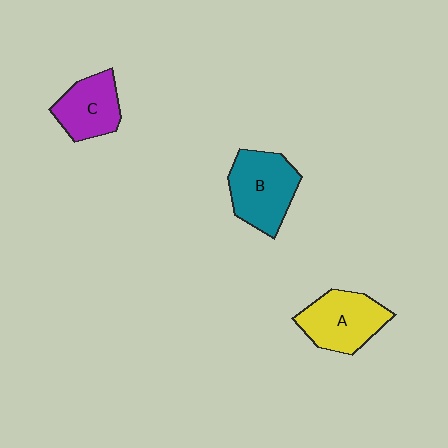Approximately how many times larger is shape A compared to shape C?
Approximately 1.2 times.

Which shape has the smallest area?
Shape C (purple).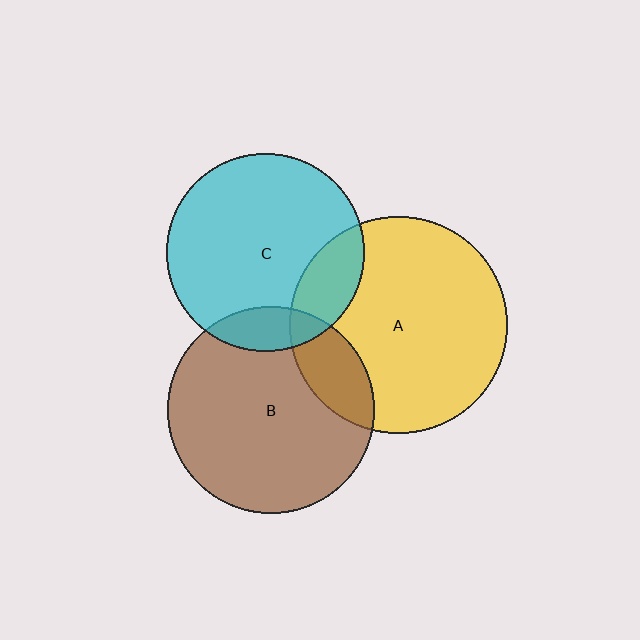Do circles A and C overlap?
Yes.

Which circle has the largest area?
Circle A (yellow).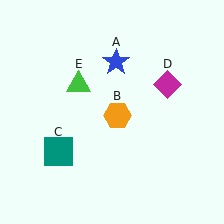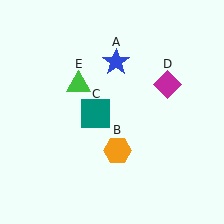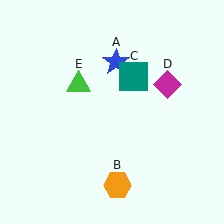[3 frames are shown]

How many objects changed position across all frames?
2 objects changed position: orange hexagon (object B), teal square (object C).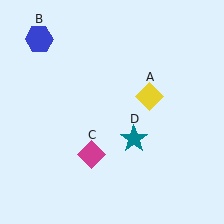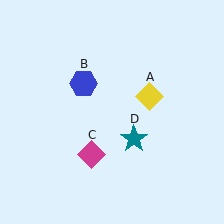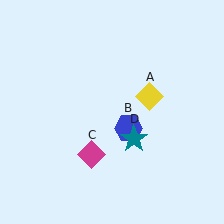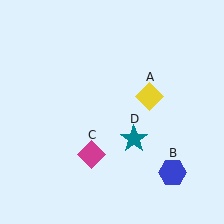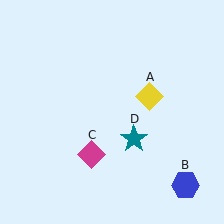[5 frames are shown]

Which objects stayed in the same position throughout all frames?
Yellow diamond (object A) and magenta diamond (object C) and teal star (object D) remained stationary.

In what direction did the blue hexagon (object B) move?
The blue hexagon (object B) moved down and to the right.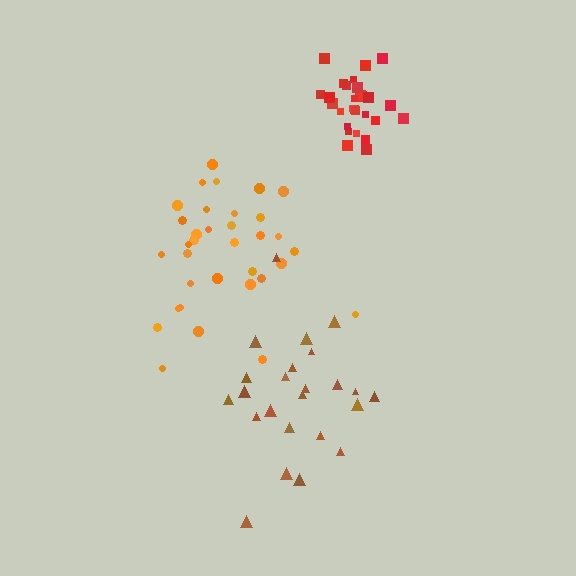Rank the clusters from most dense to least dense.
red, orange, brown.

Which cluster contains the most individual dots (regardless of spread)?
Orange (35).